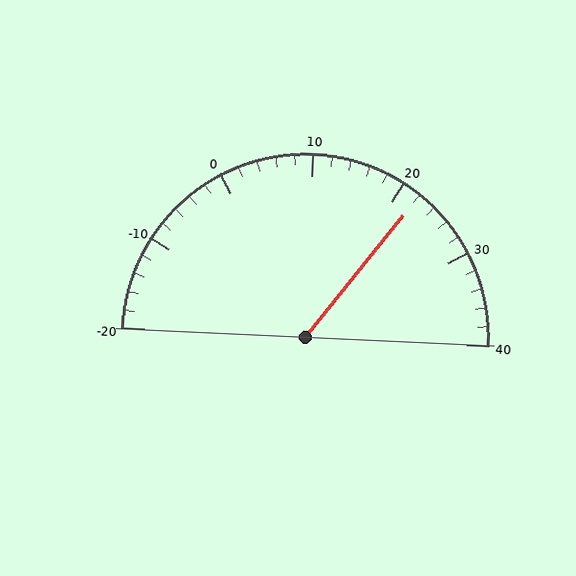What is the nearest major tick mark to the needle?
The nearest major tick mark is 20.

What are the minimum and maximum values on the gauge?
The gauge ranges from -20 to 40.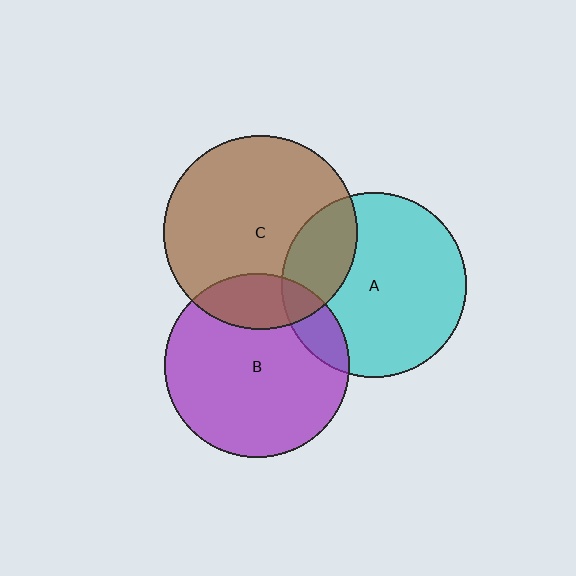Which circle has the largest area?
Circle C (brown).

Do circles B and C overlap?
Yes.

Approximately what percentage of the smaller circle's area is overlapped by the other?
Approximately 20%.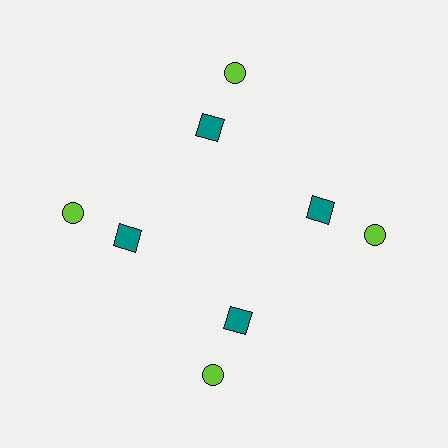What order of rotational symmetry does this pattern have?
This pattern has 4-fold rotational symmetry.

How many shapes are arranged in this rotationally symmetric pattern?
There are 8 shapes, arranged in 4 groups of 2.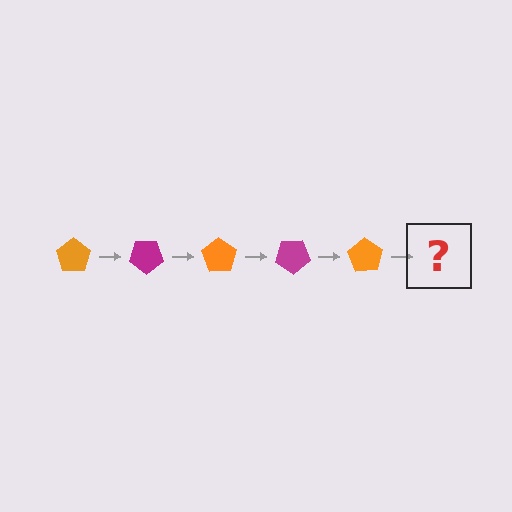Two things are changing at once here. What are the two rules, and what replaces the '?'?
The two rules are that it rotates 35 degrees each step and the color cycles through orange and magenta. The '?' should be a magenta pentagon, rotated 175 degrees from the start.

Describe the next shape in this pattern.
It should be a magenta pentagon, rotated 175 degrees from the start.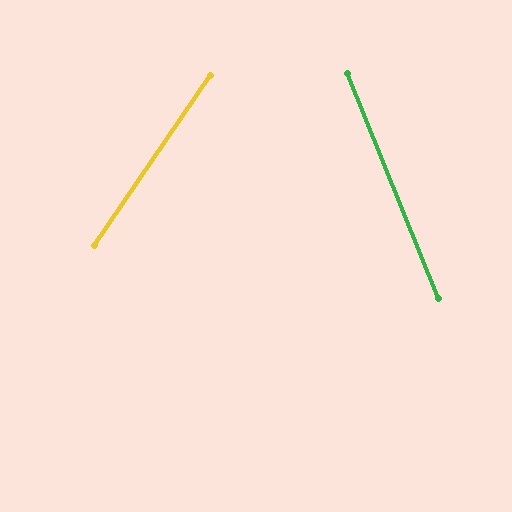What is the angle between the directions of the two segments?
Approximately 56 degrees.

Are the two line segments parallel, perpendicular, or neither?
Neither parallel nor perpendicular — they differ by about 56°.